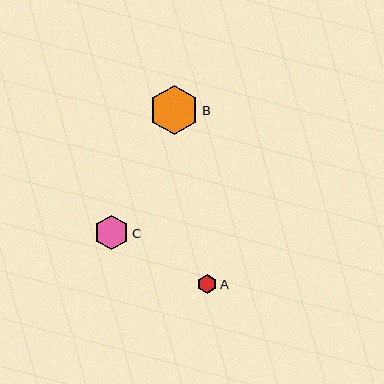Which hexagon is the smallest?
Hexagon A is the smallest with a size of approximately 19 pixels.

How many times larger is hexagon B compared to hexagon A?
Hexagon B is approximately 2.6 times the size of hexagon A.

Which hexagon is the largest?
Hexagon B is the largest with a size of approximately 50 pixels.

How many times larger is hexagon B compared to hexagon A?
Hexagon B is approximately 2.6 times the size of hexagon A.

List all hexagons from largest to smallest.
From largest to smallest: B, C, A.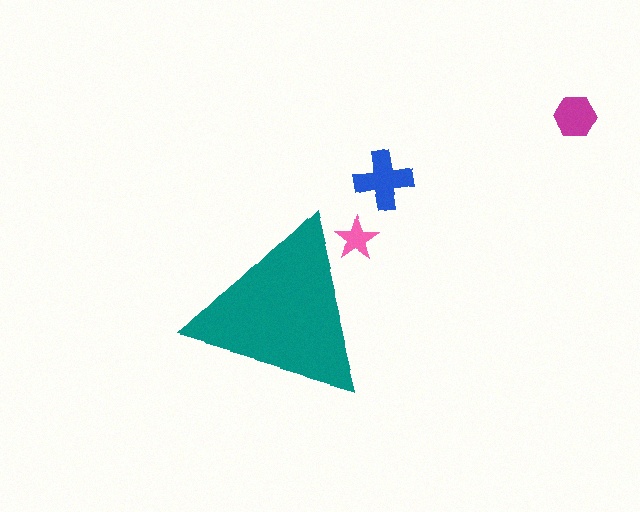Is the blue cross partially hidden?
No, the blue cross is fully visible.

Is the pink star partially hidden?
Yes, the pink star is partially hidden behind the teal triangle.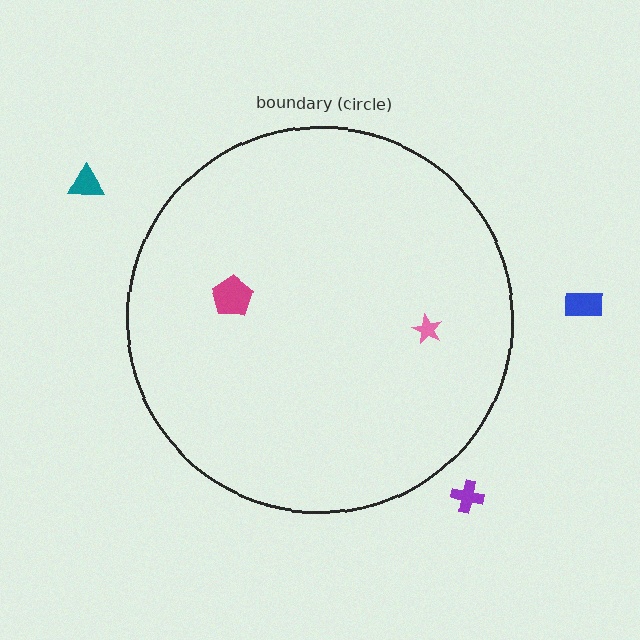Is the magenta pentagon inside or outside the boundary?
Inside.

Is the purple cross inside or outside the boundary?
Outside.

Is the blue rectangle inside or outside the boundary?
Outside.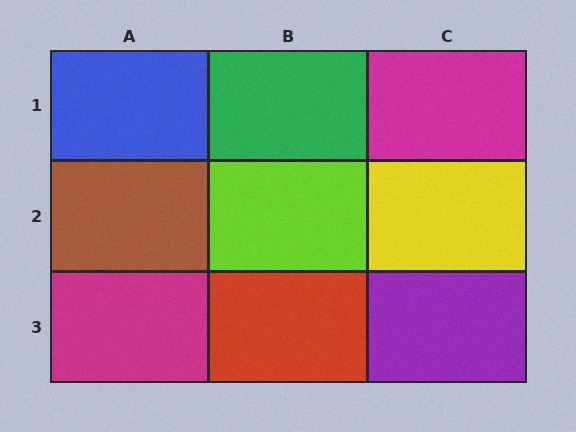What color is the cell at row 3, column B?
Red.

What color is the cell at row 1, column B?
Green.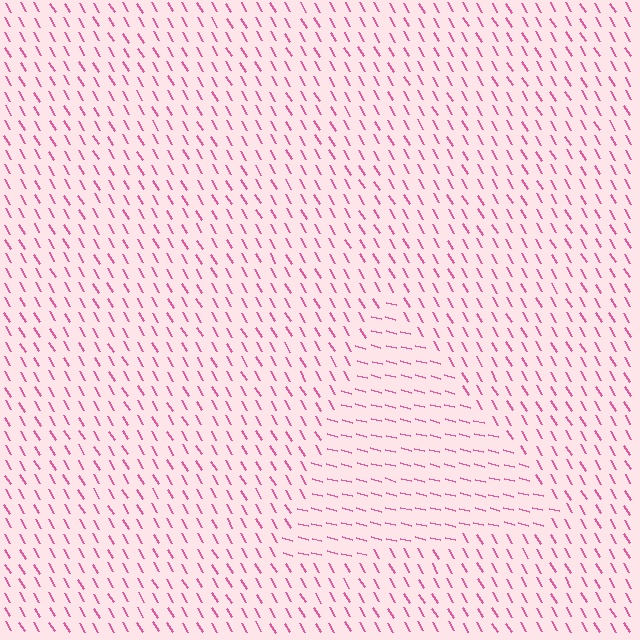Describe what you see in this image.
The image is filled with small pink line segments. A triangle region in the image has lines oriented differently from the surrounding lines, creating a visible texture boundary.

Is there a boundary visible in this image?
Yes, there is a texture boundary formed by a change in line orientation.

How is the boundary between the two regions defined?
The boundary is defined purely by a change in line orientation (approximately 45 degrees difference). All lines are the same color and thickness.